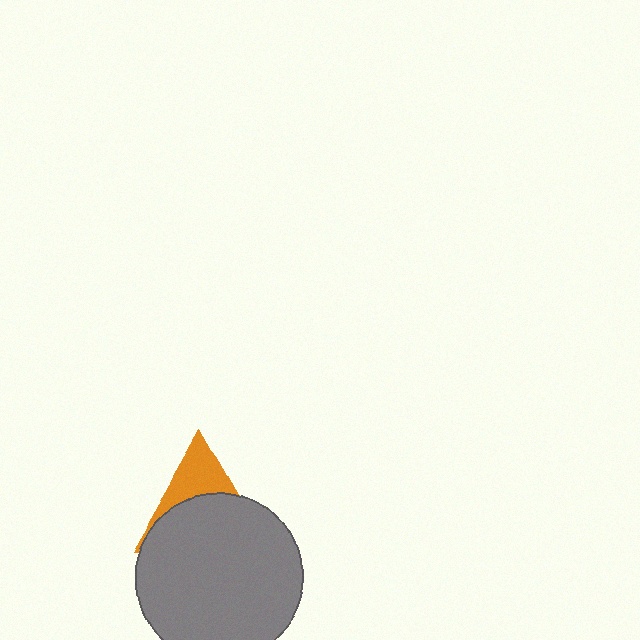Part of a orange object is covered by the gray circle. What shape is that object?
It is a triangle.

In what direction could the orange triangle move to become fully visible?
The orange triangle could move up. That would shift it out from behind the gray circle entirely.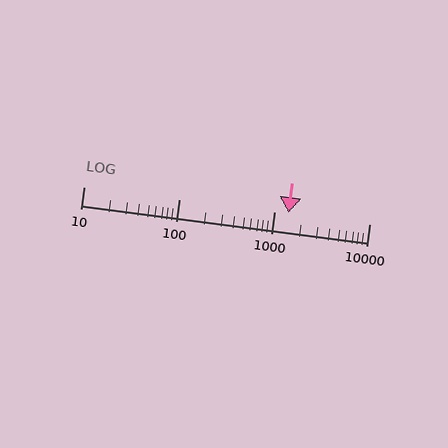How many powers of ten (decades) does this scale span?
The scale spans 3 decades, from 10 to 10000.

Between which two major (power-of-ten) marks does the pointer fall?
The pointer is between 1000 and 10000.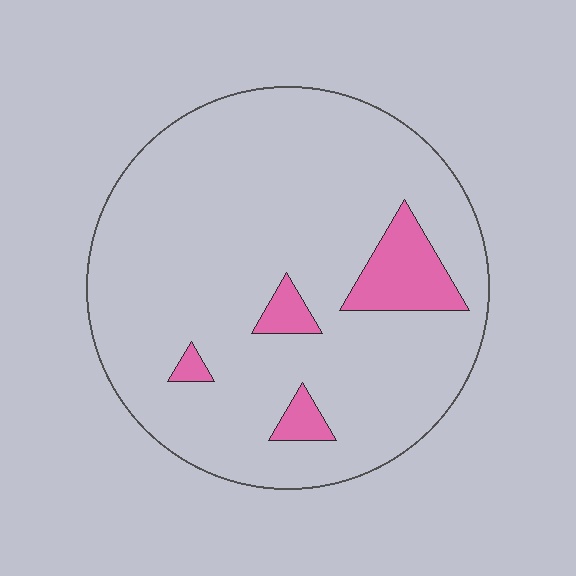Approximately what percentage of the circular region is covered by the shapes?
Approximately 10%.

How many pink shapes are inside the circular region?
4.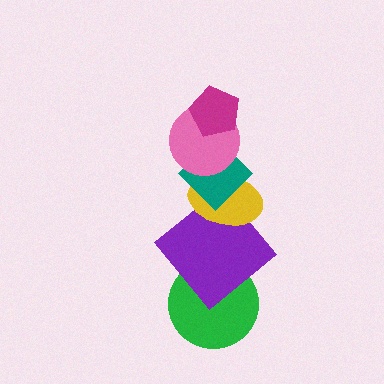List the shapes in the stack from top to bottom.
From top to bottom: the magenta pentagon, the pink circle, the teal diamond, the yellow ellipse, the purple diamond, the green circle.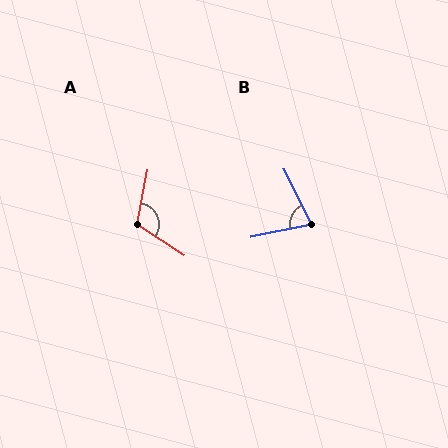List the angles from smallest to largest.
B (75°), A (112°).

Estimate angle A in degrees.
Approximately 112 degrees.